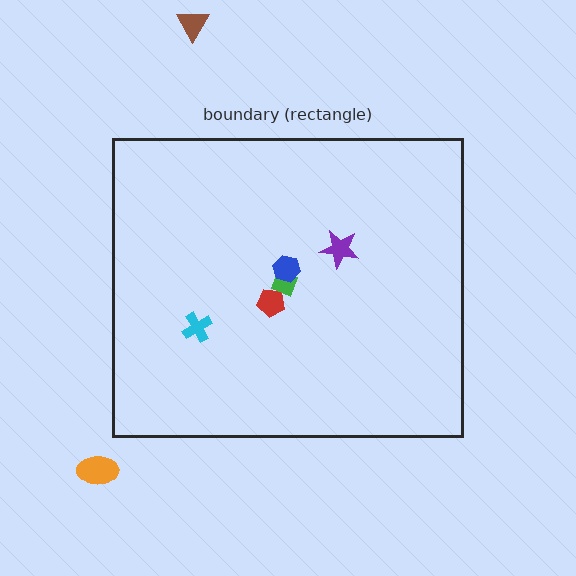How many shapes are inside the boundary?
5 inside, 2 outside.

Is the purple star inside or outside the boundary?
Inside.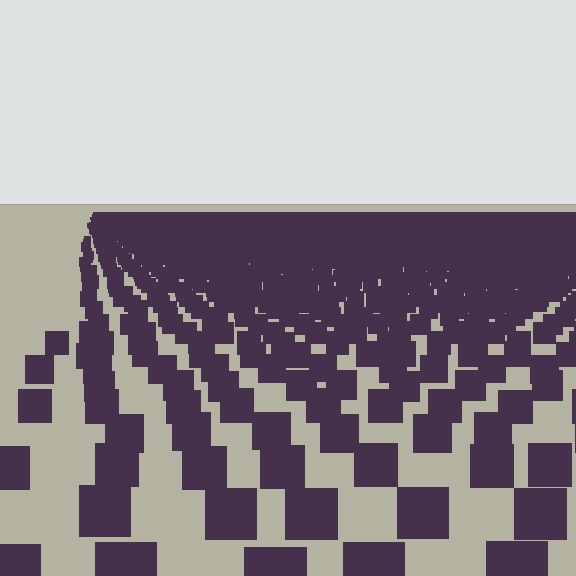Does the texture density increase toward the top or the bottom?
Density increases toward the top.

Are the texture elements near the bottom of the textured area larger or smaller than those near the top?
Larger. Near the bottom, elements are closer to the viewer and appear at a bigger on-screen size.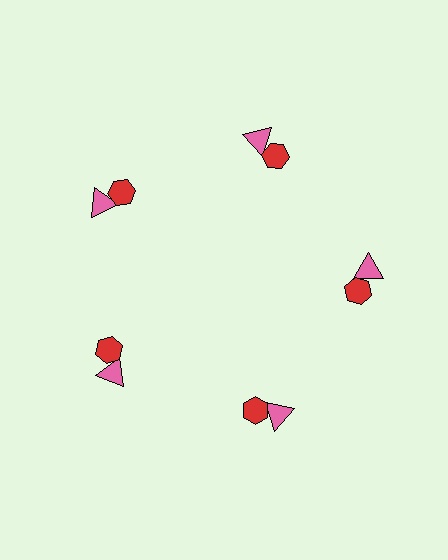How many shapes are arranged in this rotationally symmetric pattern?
There are 10 shapes, arranged in 5 groups of 2.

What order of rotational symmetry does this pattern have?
This pattern has 5-fold rotational symmetry.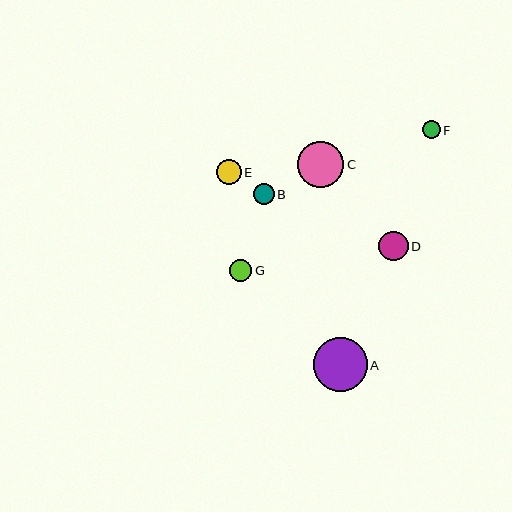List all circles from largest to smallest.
From largest to smallest: A, C, D, E, G, B, F.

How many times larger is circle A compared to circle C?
Circle A is approximately 1.2 times the size of circle C.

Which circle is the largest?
Circle A is the largest with a size of approximately 54 pixels.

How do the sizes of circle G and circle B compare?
Circle G and circle B are approximately the same size.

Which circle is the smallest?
Circle F is the smallest with a size of approximately 17 pixels.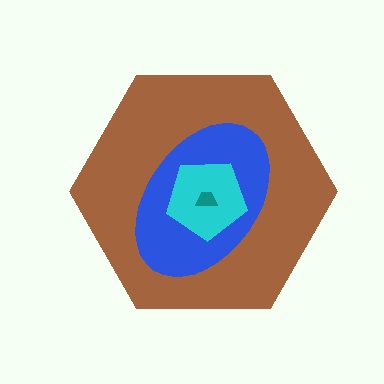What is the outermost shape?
The brown hexagon.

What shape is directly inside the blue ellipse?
The cyan pentagon.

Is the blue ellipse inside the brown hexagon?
Yes.